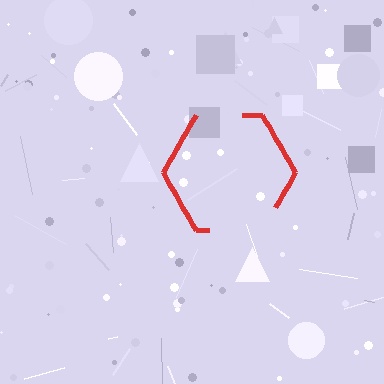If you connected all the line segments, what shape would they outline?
They would outline a hexagon.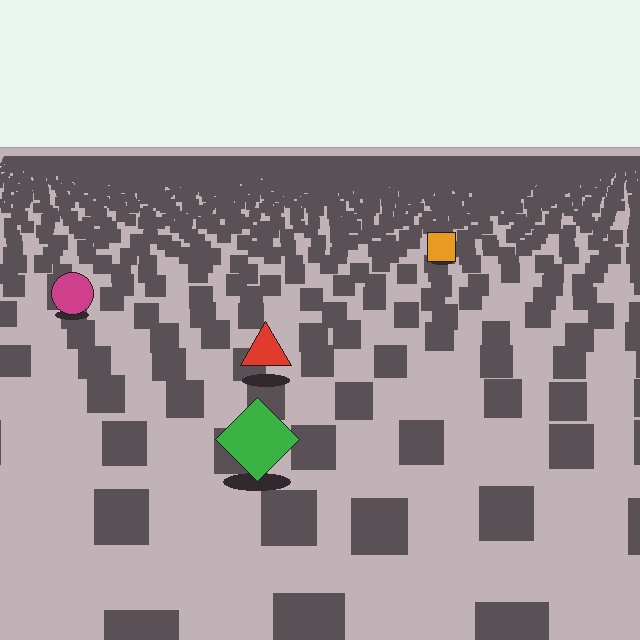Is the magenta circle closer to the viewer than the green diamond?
No. The green diamond is closer — you can tell from the texture gradient: the ground texture is coarser near it.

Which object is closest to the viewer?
The green diamond is closest. The texture marks near it are larger and more spread out.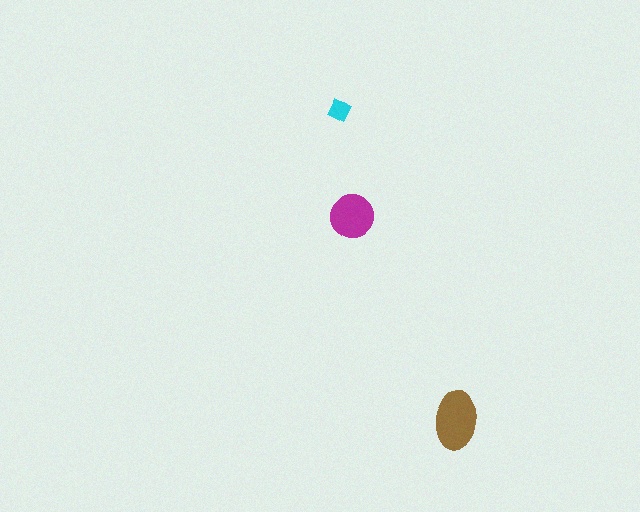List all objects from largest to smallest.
The brown ellipse, the magenta circle, the cyan diamond.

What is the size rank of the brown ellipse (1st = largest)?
1st.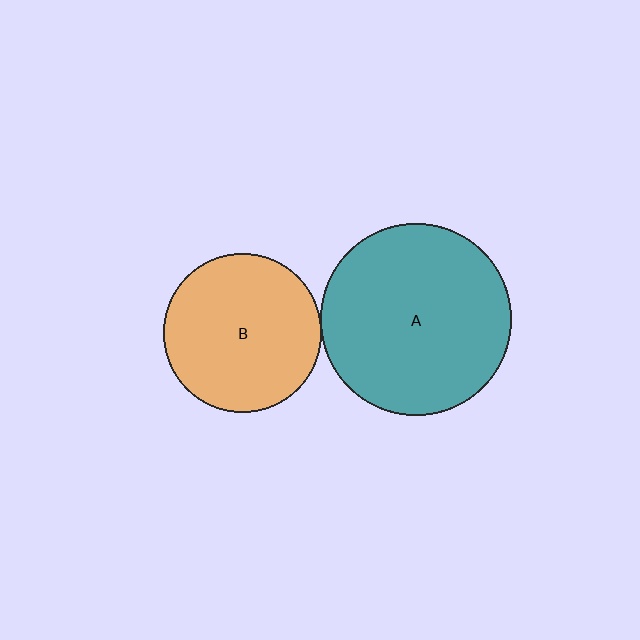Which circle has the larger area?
Circle A (teal).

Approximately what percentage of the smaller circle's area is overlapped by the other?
Approximately 5%.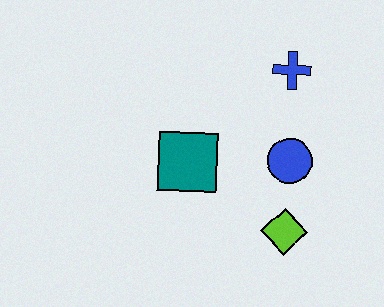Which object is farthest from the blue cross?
The lime diamond is farthest from the blue cross.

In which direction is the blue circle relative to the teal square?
The blue circle is to the right of the teal square.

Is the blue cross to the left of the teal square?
No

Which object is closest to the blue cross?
The blue circle is closest to the blue cross.